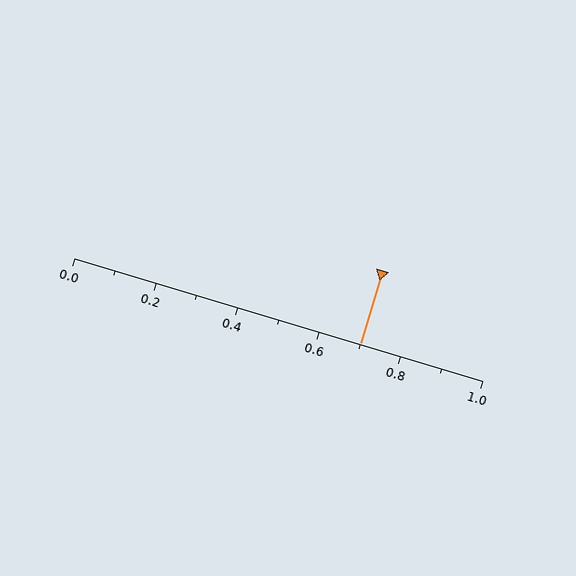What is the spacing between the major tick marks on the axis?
The major ticks are spaced 0.2 apart.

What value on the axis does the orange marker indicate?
The marker indicates approximately 0.7.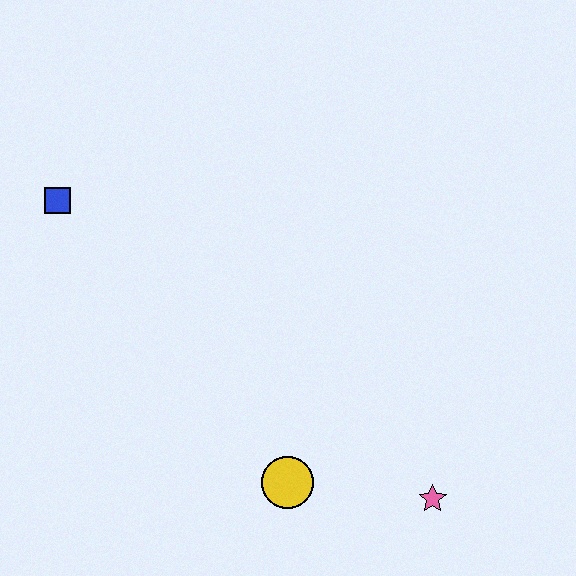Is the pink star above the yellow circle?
No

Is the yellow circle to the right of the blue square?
Yes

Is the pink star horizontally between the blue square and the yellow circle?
No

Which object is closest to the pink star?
The yellow circle is closest to the pink star.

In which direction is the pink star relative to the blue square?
The pink star is to the right of the blue square.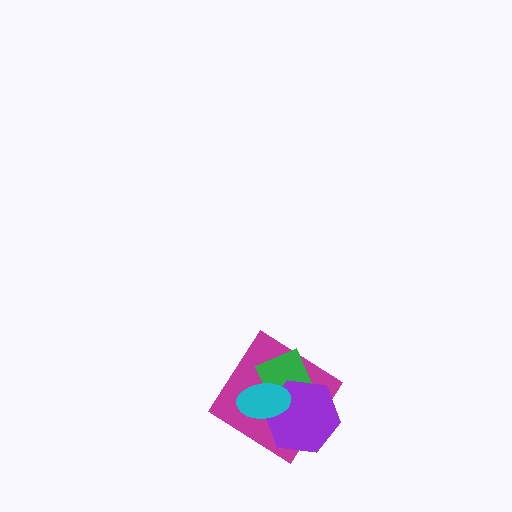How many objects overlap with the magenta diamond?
3 objects overlap with the magenta diamond.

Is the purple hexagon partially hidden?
Yes, it is partially covered by another shape.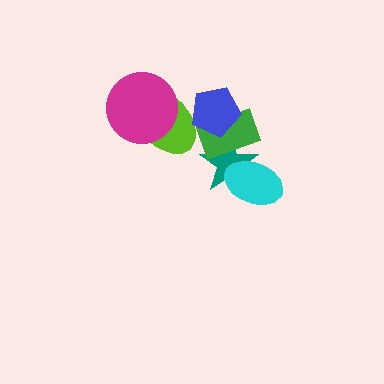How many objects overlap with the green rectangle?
2 objects overlap with the green rectangle.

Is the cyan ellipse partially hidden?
No, no other shape covers it.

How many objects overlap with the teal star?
2 objects overlap with the teal star.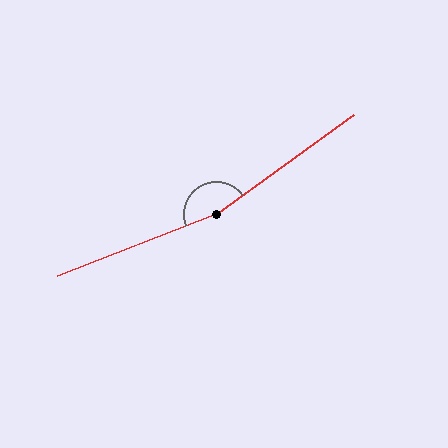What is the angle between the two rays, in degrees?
Approximately 166 degrees.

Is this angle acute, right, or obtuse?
It is obtuse.